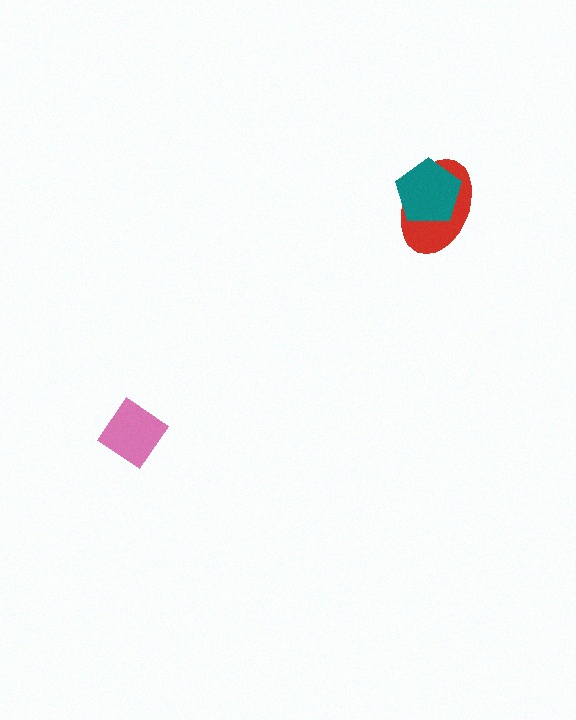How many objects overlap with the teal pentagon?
1 object overlaps with the teal pentagon.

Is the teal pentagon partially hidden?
No, no other shape covers it.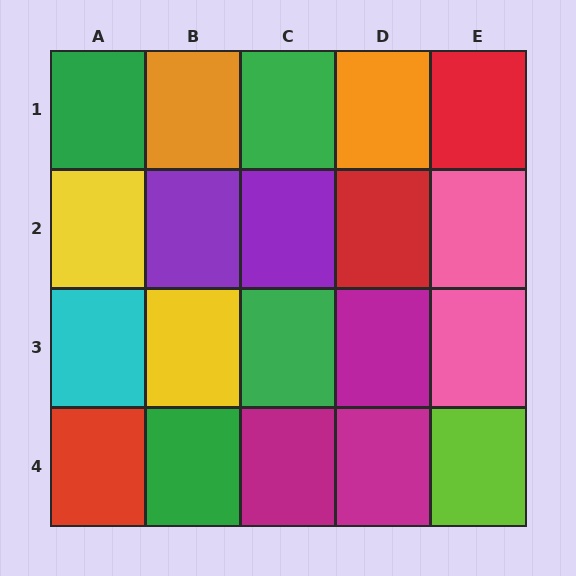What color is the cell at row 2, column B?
Purple.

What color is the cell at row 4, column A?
Red.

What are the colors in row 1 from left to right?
Green, orange, green, orange, red.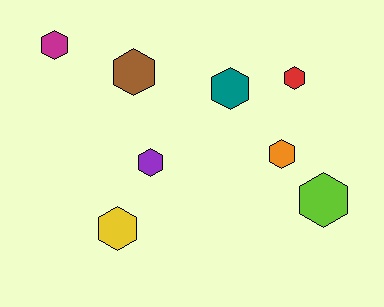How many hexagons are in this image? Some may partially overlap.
There are 8 hexagons.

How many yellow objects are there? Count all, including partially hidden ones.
There is 1 yellow object.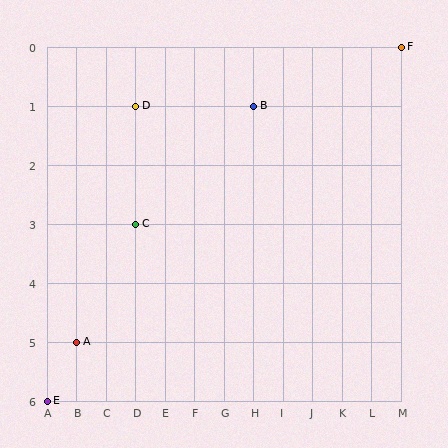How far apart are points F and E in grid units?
Points F and E are 12 columns and 6 rows apart (about 13.4 grid units diagonally).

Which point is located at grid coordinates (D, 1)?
Point D is at (D, 1).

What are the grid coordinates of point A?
Point A is at grid coordinates (B, 5).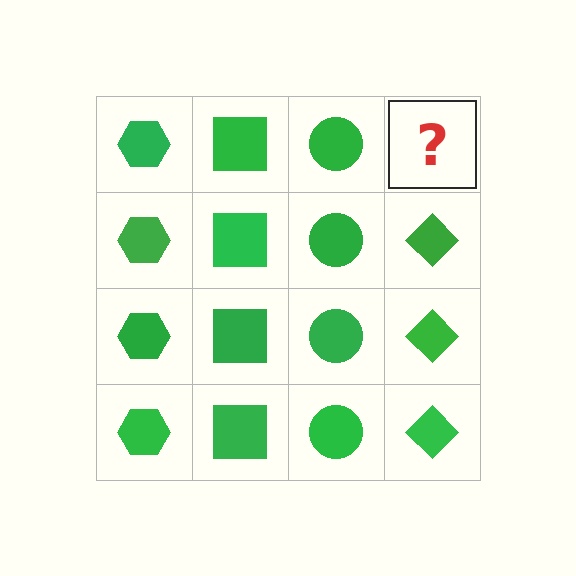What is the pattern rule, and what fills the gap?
The rule is that each column has a consistent shape. The gap should be filled with a green diamond.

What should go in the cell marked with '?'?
The missing cell should contain a green diamond.